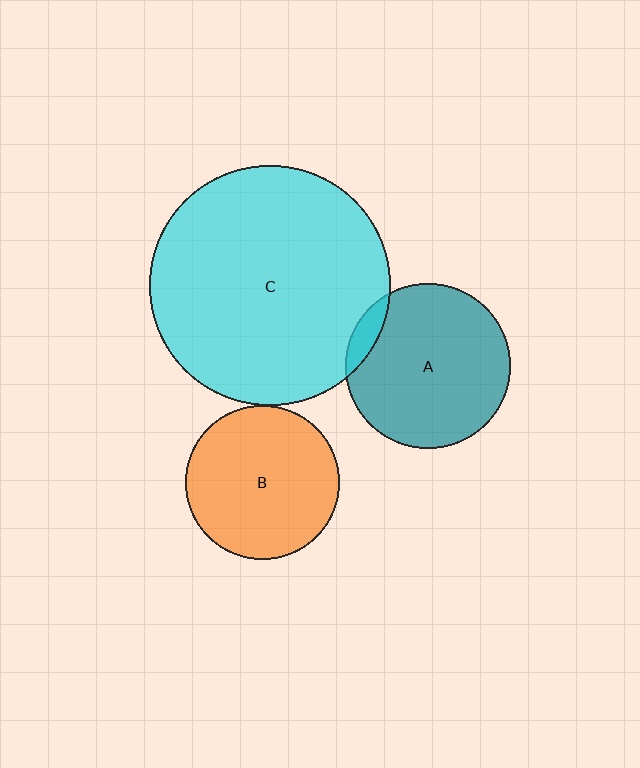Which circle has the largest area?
Circle C (cyan).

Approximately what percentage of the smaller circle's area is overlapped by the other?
Approximately 5%.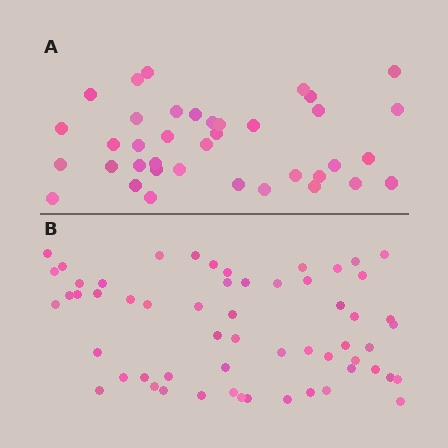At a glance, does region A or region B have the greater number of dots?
Region B (the bottom region) has more dots.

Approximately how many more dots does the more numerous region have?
Region B has approximately 20 more dots than region A.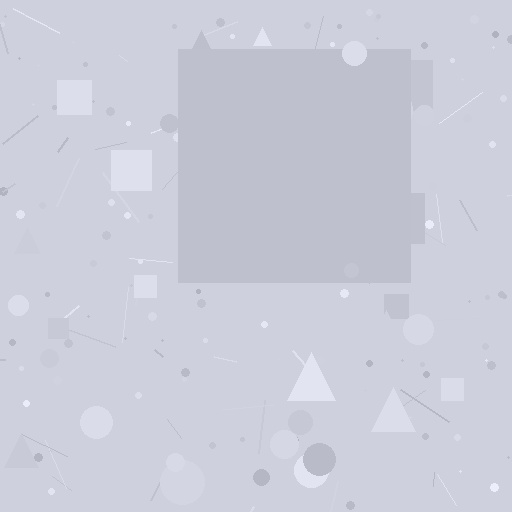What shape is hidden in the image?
A square is hidden in the image.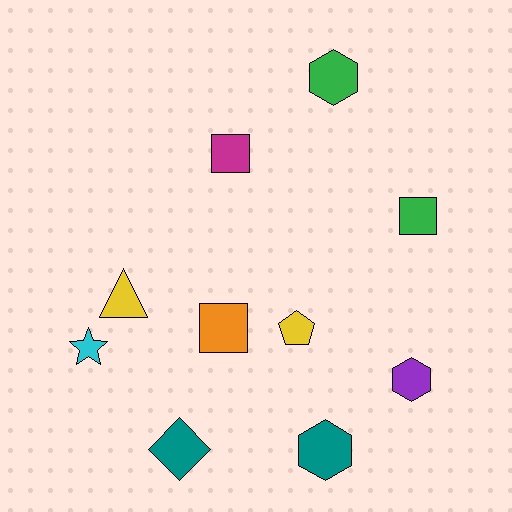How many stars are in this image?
There is 1 star.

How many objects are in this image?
There are 10 objects.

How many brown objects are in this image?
There are no brown objects.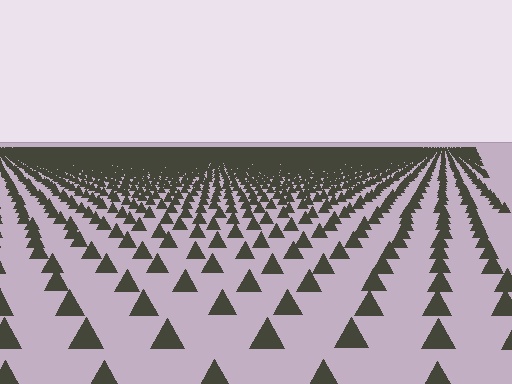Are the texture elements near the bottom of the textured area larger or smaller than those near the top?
Larger. Near the bottom, elements are closer to the viewer and appear at a bigger on-screen size.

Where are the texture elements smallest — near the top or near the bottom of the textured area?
Near the top.